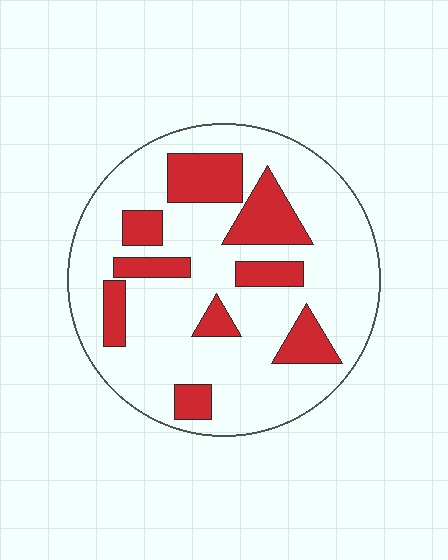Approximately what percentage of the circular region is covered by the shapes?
Approximately 25%.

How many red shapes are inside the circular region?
9.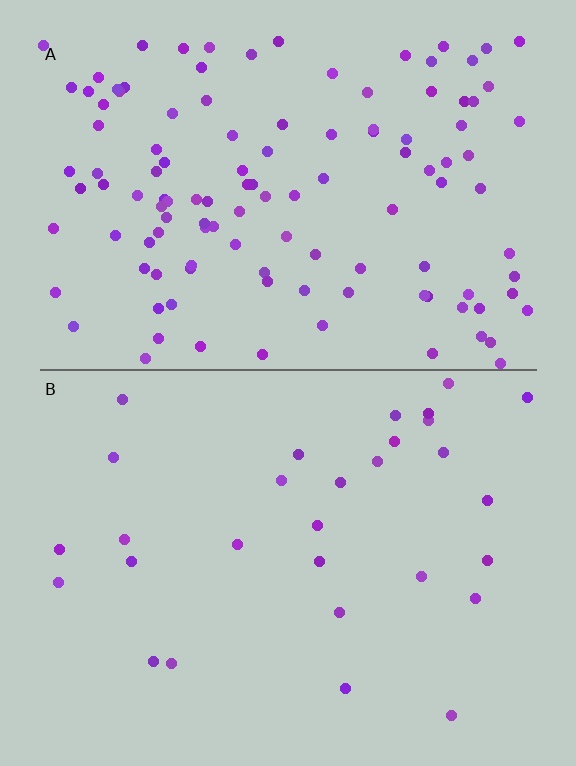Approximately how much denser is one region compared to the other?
Approximately 4.0× — region A over region B.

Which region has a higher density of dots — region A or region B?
A (the top).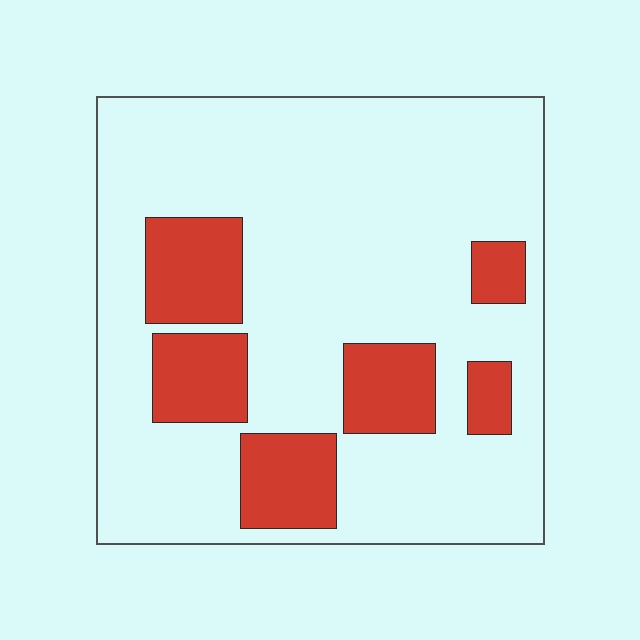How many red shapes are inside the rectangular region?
6.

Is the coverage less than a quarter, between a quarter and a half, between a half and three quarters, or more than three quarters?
Less than a quarter.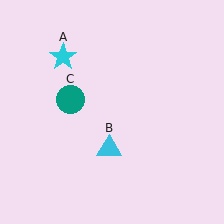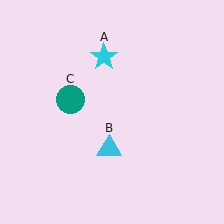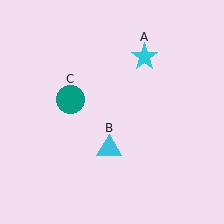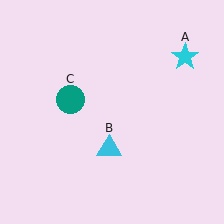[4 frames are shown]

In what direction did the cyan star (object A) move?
The cyan star (object A) moved right.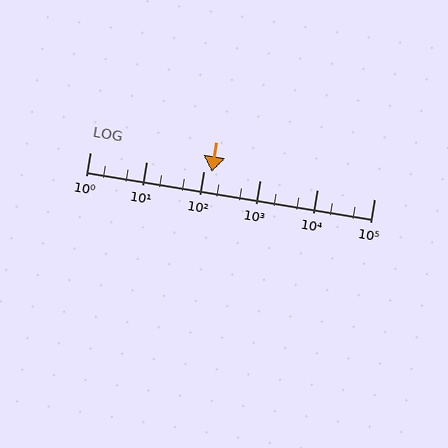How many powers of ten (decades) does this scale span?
The scale spans 5 decades, from 1 to 100000.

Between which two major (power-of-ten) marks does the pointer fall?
The pointer is between 100 and 1000.